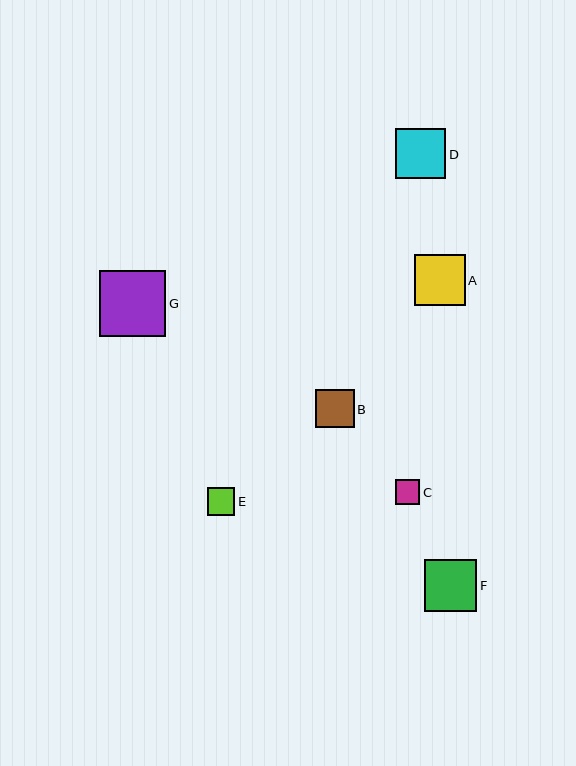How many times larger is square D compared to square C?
Square D is approximately 2.1 times the size of square C.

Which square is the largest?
Square G is the largest with a size of approximately 66 pixels.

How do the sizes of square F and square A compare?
Square F and square A are approximately the same size.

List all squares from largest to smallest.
From largest to smallest: G, F, A, D, B, E, C.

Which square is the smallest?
Square C is the smallest with a size of approximately 24 pixels.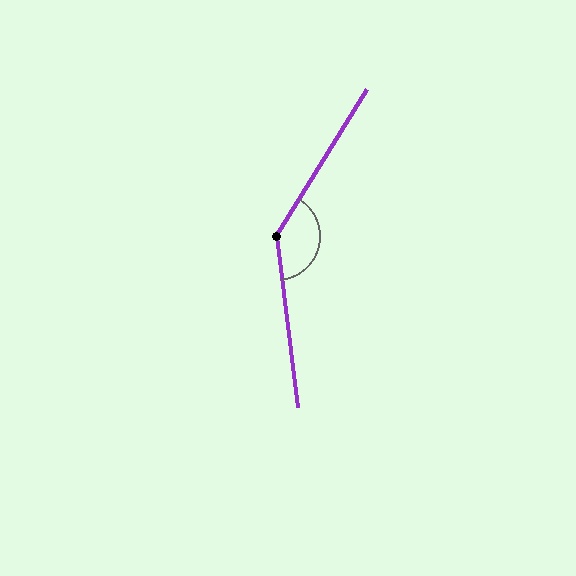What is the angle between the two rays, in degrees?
Approximately 141 degrees.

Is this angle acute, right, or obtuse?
It is obtuse.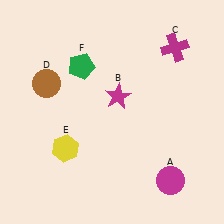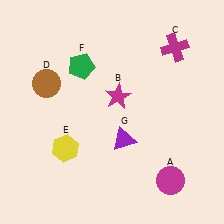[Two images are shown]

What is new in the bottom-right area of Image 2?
A purple triangle (G) was added in the bottom-right area of Image 2.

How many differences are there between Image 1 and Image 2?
There is 1 difference between the two images.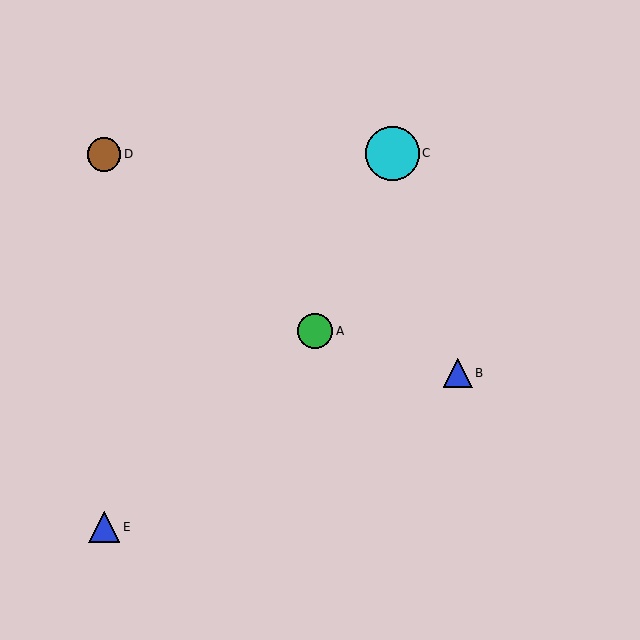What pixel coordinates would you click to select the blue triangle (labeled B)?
Click at (458, 373) to select the blue triangle B.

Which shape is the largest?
The cyan circle (labeled C) is the largest.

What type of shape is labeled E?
Shape E is a blue triangle.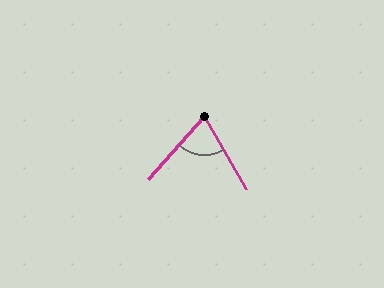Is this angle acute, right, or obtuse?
It is acute.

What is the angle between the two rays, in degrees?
Approximately 72 degrees.